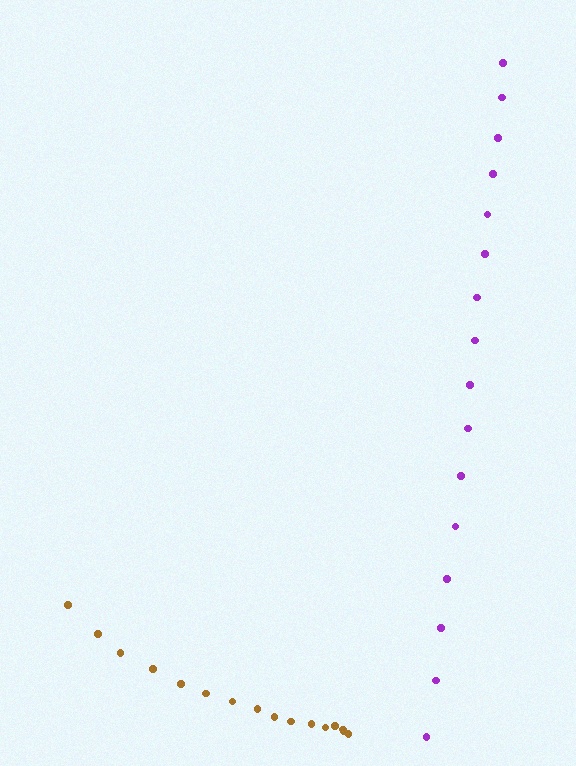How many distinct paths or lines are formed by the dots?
There are 2 distinct paths.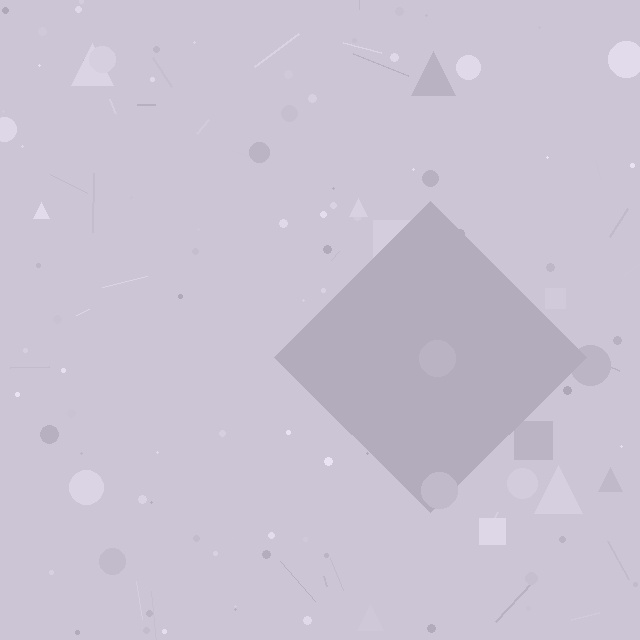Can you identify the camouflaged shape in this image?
The camouflaged shape is a diamond.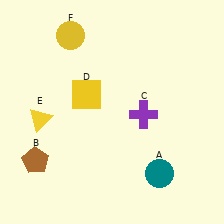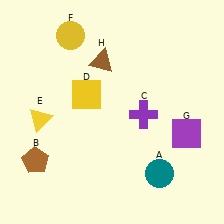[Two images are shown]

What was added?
A purple square (G), a brown triangle (H) were added in Image 2.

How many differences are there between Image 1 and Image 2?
There are 2 differences between the two images.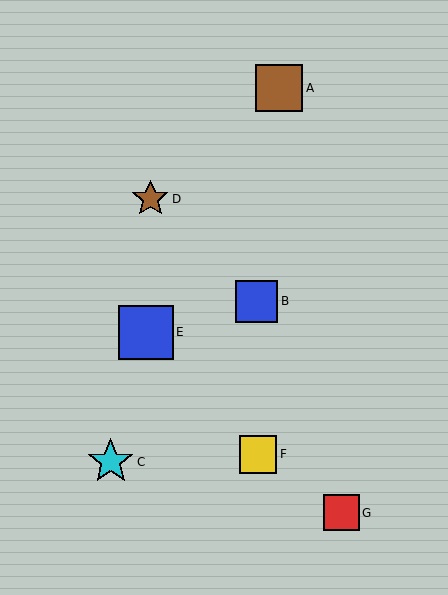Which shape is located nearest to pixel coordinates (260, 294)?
The blue square (labeled B) at (257, 301) is nearest to that location.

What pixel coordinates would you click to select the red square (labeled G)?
Click at (341, 513) to select the red square G.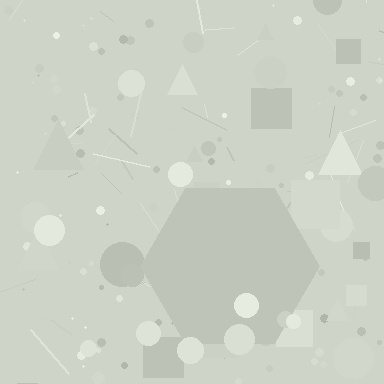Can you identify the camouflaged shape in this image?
The camouflaged shape is a hexagon.